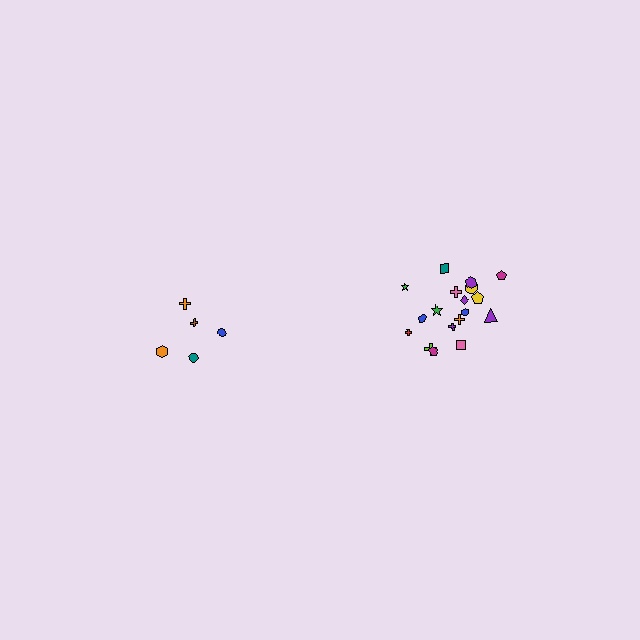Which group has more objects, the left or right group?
The right group.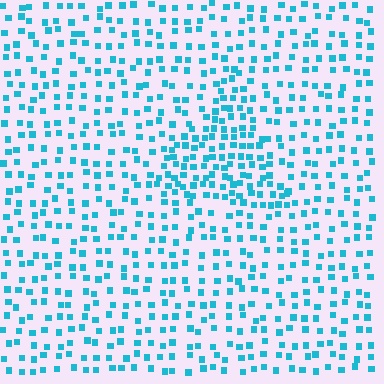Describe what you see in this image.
The image contains small cyan elements arranged at two different densities. A triangle-shaped region is visible where the elements are more densely packed than the surrounding area.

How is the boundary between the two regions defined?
The boundary is defined by a change in element density (approximately 1.9x ratio). All elements are the same color, size, and shape.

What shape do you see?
I see a triangle.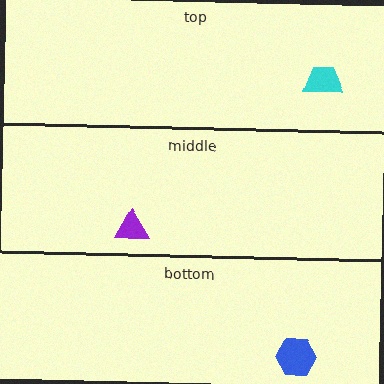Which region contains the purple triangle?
The middle region.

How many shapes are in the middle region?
1.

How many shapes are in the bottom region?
1.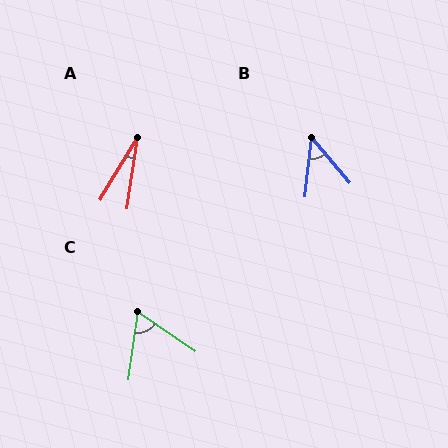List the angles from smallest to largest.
A (23°), B (47°), C (63°).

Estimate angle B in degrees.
Approximately 47 degrees.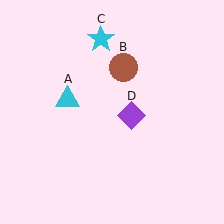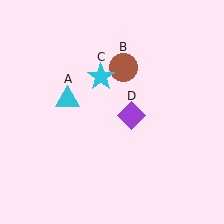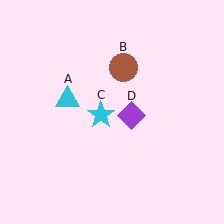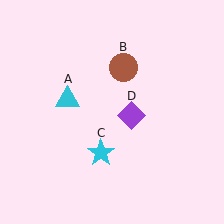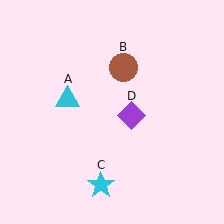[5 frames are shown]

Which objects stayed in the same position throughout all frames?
Cyan triangle (object A) and brown circle (object B) and purple diamond (object D) remained stationary.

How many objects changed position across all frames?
1 object changed position: cyan star (object C).